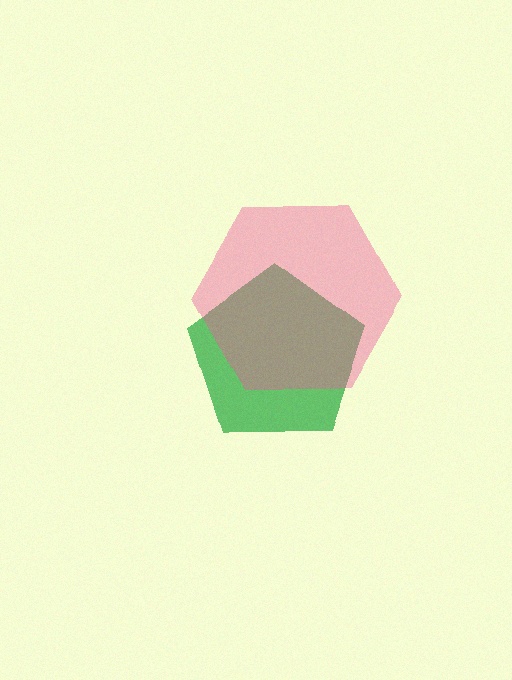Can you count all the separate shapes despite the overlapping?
Yes, there are 2 separate shapes.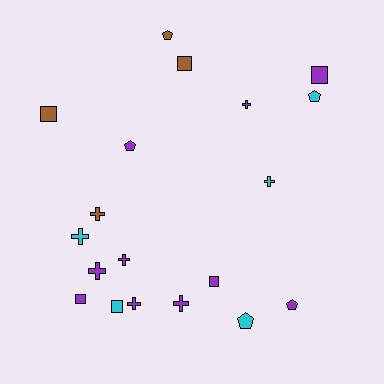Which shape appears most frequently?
Cross, with 8 objects.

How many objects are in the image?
There are 19 objects.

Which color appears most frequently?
Purple, with 10 objects.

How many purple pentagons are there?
There are 2 purple pentagons.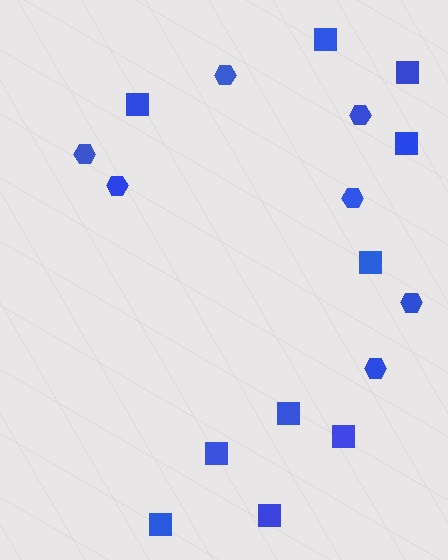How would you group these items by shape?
There are 2 groups: one group of hexagons (7) and one group of squares (10).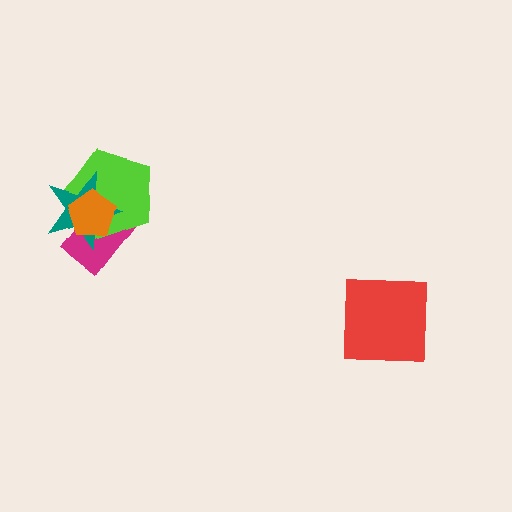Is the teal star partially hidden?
Yes, it is partially covered by another shape.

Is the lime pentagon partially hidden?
Yes, it is partially covered by another shape.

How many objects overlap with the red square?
0 objects overlap with the red square.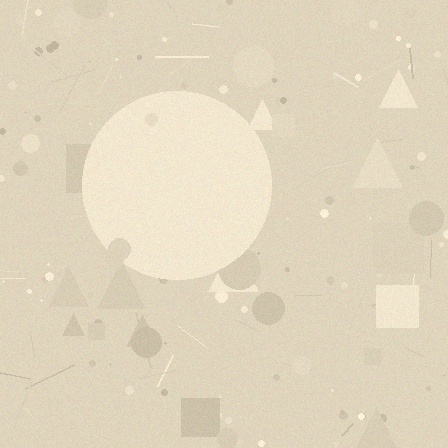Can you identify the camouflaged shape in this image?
The camouflaged shape is a circle.